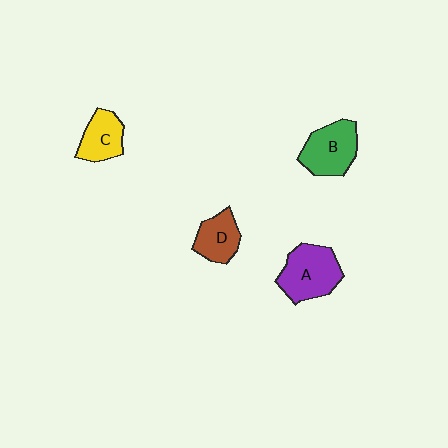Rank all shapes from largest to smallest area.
From largest to smallest: A (purple), B (green), C (yellow), D (brown).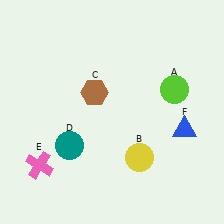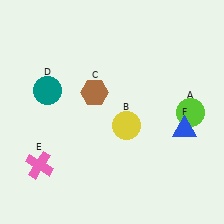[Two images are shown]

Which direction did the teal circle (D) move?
The teal circle (D) moved up.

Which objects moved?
The objects that moved are: the lime circle (A), the yellow circle (B), the teal circle (D).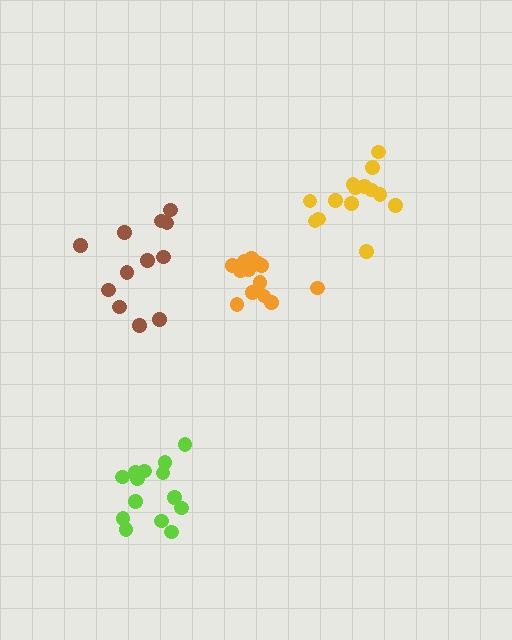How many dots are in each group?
Group 1: 12 dots, Group 2: 14 dots, Group 3: 13 dots, Group 4: 14 dots (53 total).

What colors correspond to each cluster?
The clusters are colored: brown, yellow, orange, lime.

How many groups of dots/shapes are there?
There are 4 groups.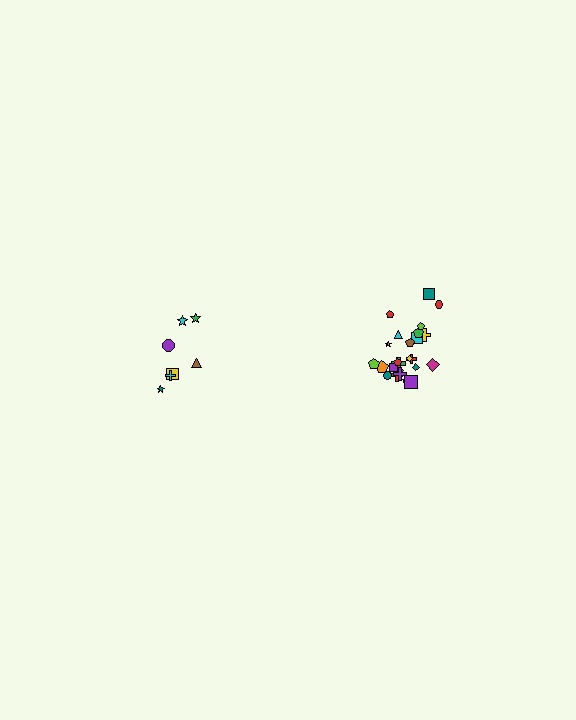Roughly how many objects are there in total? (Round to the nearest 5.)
Roughly 30 objects in total.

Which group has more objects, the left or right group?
The right group.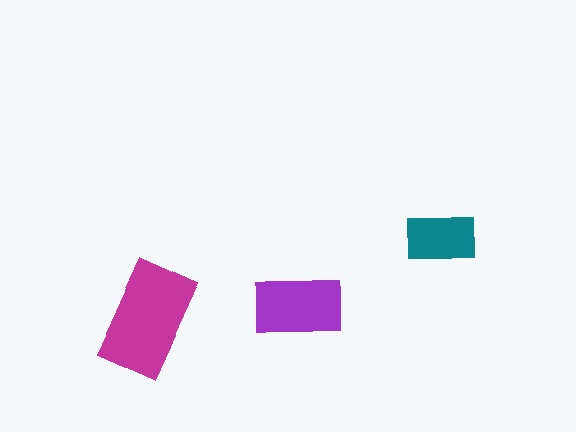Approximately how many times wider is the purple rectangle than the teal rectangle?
About 1.5 times wider.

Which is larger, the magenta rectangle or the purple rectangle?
The magenta one.